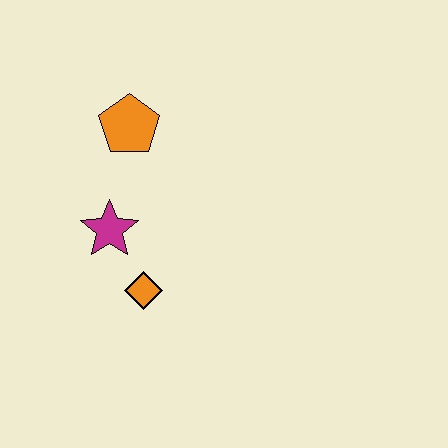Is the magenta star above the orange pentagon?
No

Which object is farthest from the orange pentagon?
The orange diamond is farthest from the orange pentagon.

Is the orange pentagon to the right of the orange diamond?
No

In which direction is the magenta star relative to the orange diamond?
The magenta star is above the orange diamond.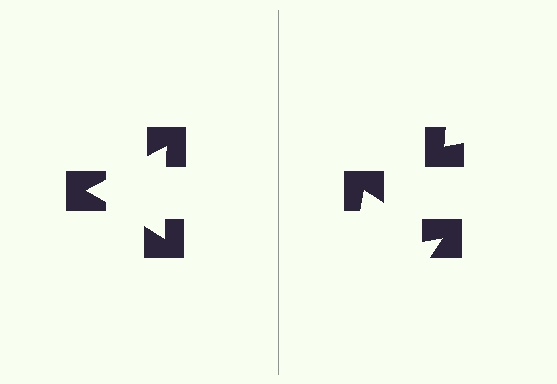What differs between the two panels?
The notched squares are positioned identically on both sides; only the wedge orientations differ. On the left they align to a triangle; on the right they are misaligned.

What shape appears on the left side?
An illusory triangle.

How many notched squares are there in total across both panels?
6 — 3 on each side.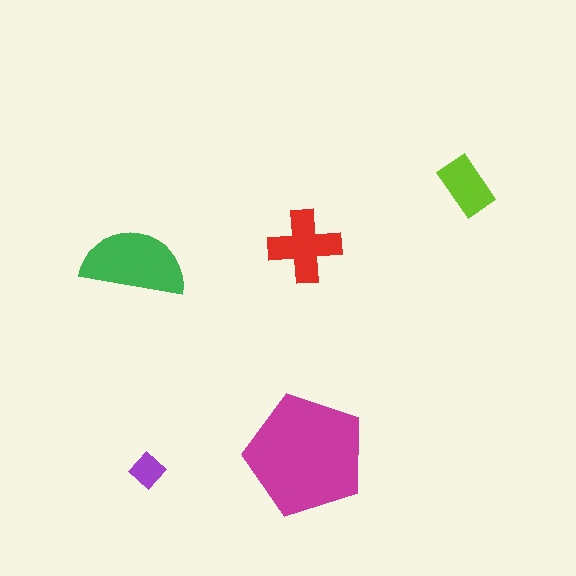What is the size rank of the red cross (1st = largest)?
3rd.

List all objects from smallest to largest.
The purple diamond, the lime rectangle, the red cross, the green semicircle, the magenta pentagon.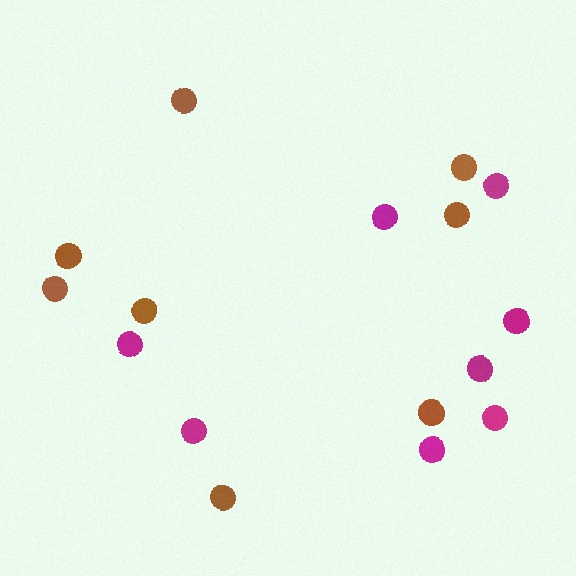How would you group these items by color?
There are 2 groups: one group of magenta circles (8) and one group of brown circles (8).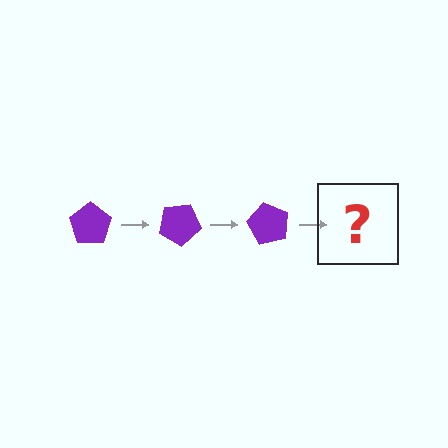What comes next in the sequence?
The next element should be a purple pentagon rotated 90 degrees.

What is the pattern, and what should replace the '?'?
The pattern is that the pentagon rotates 30 degrees each step. The '?' should be a purple pentagon rotated 90 degrees.